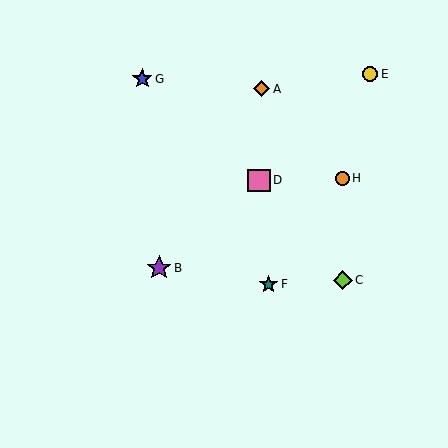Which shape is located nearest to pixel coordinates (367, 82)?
The yellow circle (labeled E) at (370, 74) is nearest to that location.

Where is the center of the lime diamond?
The center of the lime diamond is at (343, 280).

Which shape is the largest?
The purple star (labeled B) is the largest.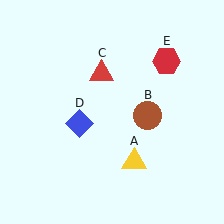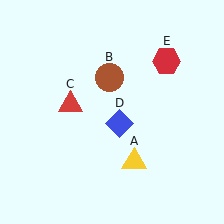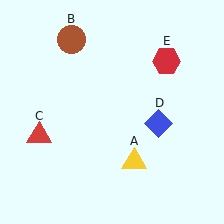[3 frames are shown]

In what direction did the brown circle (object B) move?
The brown circle (object B) moved up and to the left.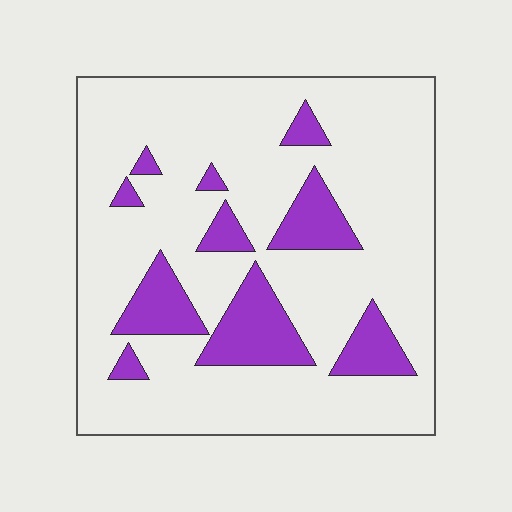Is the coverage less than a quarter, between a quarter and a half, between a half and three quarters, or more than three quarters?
Less than a quarter.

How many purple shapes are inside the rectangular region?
10.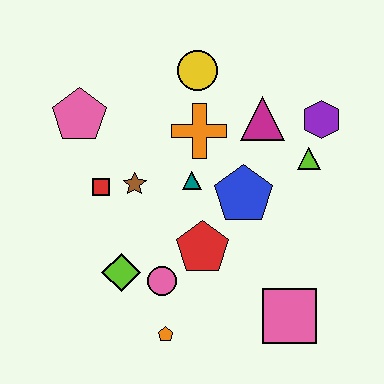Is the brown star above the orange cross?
No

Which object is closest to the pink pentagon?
The red square is closest to the pink pentagon.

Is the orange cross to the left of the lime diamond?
No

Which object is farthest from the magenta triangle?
The orange pentagon is farthest from the magenta triangle.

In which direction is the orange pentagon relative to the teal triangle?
The orange pentagon is below the teal triangle.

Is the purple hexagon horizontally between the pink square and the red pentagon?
No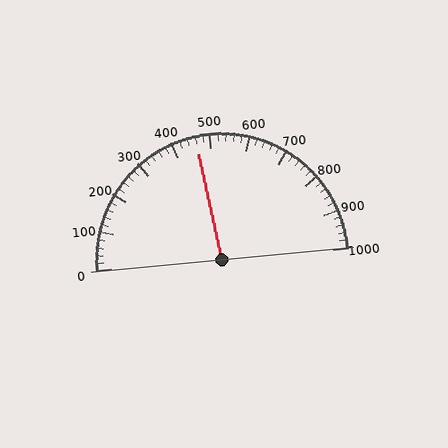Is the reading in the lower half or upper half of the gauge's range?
The reading is in the lower half of the range (0 to 1000).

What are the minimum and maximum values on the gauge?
The gauge ranges from 0 to 1000.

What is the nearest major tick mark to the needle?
The nearest major tick mark is 500.